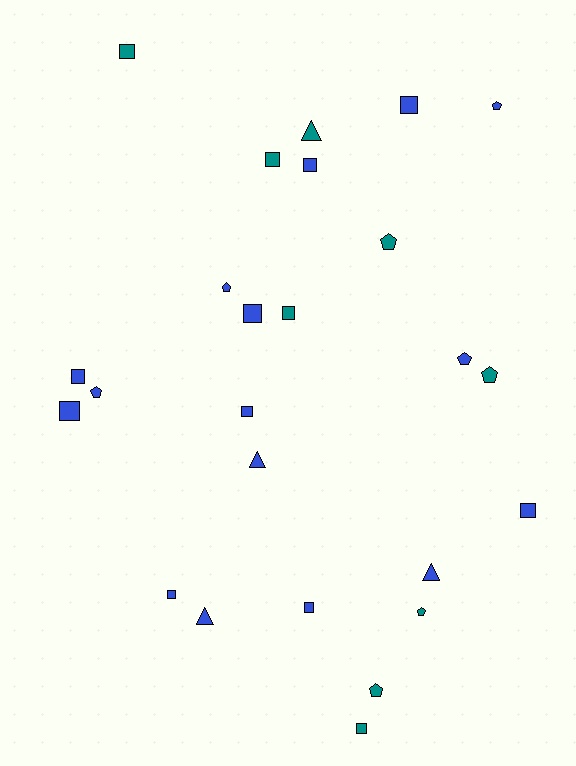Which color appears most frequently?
Blue, with 16 objects.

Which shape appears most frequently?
Square, with 13 objects.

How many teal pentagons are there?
There are 4 teal pentagons.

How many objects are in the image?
There are 25 objects.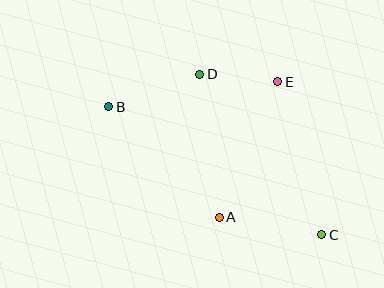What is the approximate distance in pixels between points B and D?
The distance between B and D is approximately 96 pixels.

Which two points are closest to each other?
Points D and E are closest to each other.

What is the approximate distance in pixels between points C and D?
The distance between C and D is approximately 202 pixels.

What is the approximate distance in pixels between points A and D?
The distance between A and D is approximately 144 pixels.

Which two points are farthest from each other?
Points B and C are farthest from each other.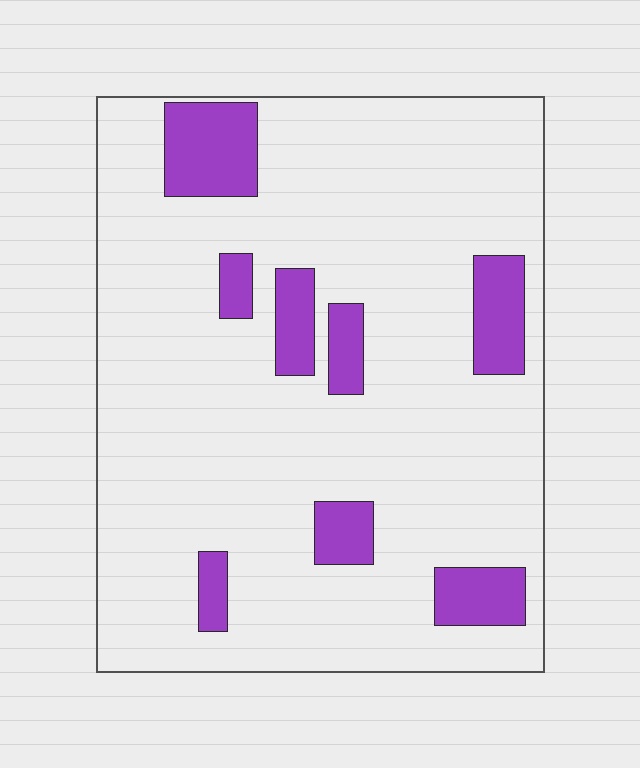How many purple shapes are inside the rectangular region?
8.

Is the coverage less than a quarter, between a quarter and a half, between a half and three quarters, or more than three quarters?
Less than a quarter.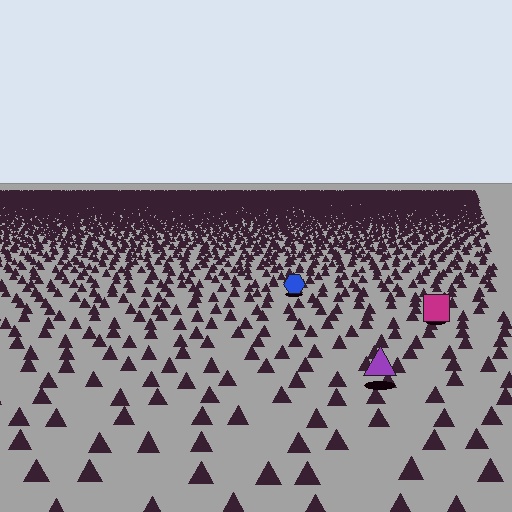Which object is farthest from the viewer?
The blue hexagon is farthest from the viewer. It appears smaller and the ground texture around it is denser.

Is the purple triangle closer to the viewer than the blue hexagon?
Yes. The purple triangle is closer — you can tell from the texture gradient: the ground texture is coarser near it.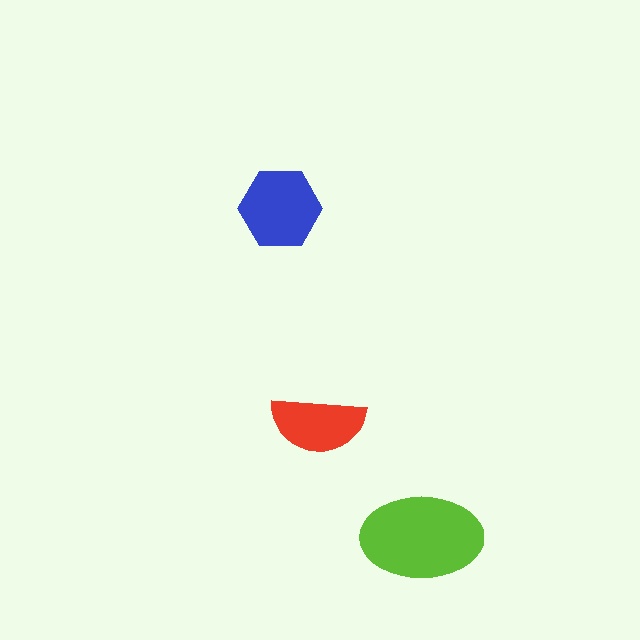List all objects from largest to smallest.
The lime ellipse, the blue hexagon, the red semicircle.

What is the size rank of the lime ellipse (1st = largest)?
1st.